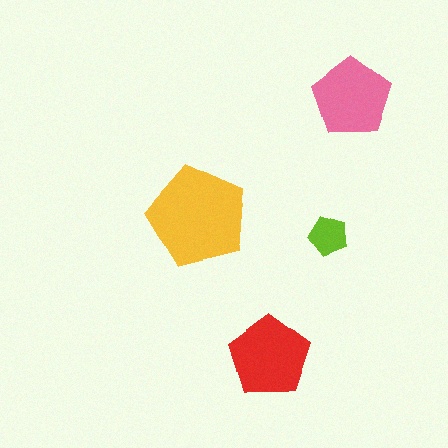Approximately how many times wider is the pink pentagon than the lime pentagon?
About 2 times wider.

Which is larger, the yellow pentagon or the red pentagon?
The yellow one.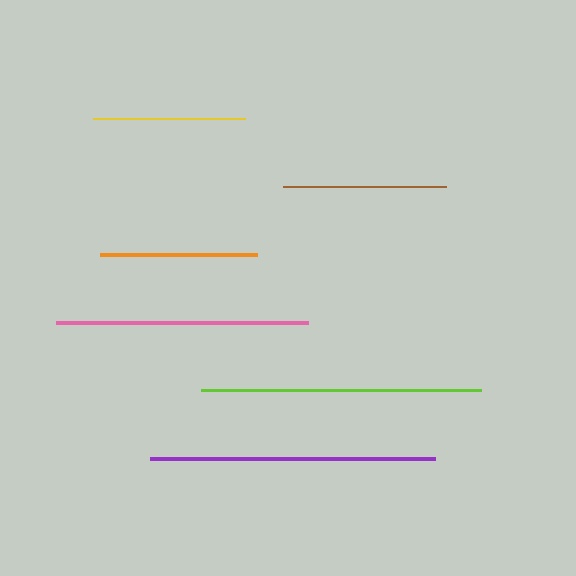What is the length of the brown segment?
The brown segment is approximately 162 pixels long.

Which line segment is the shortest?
The yellow line is the shortest at approximately 152 pixels.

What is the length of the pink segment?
The pink segment is approximately 251 pixels long.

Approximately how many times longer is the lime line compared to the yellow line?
The lime line is approximately 1.8 times the length of the yellow line.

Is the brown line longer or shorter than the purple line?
The purple line is longer than the brown line.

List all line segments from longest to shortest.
From longest to shortest: purple, lime, pink, brown, orange, yellow.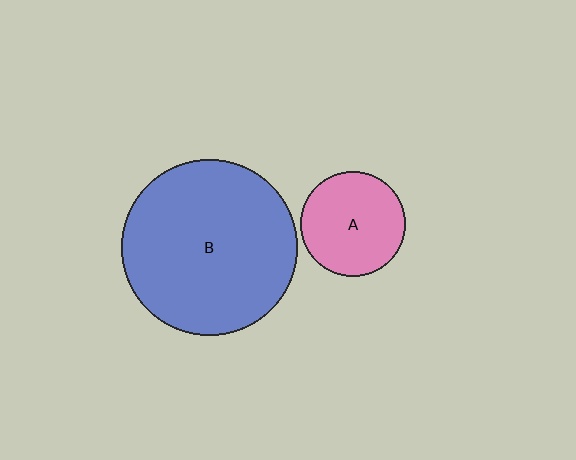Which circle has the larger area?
Circle B (blue).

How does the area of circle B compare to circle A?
Approximately 2.8 times.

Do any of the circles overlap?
No, none of the circles overlap.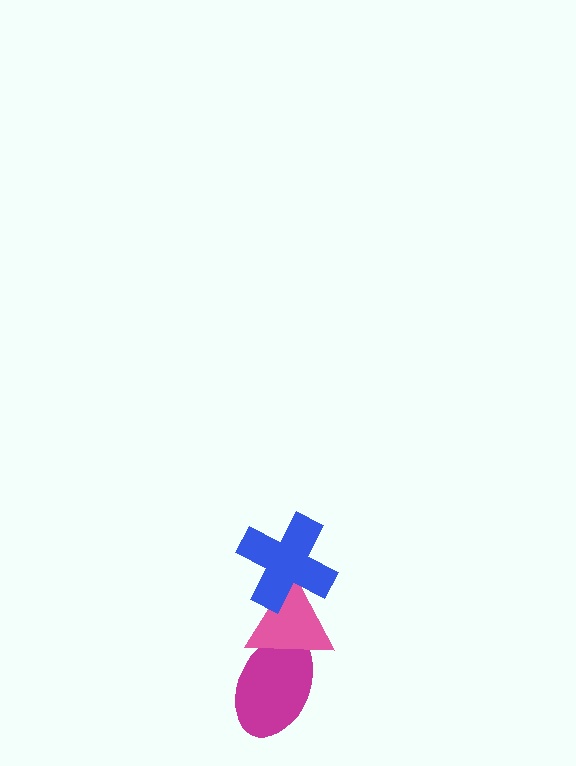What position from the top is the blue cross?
The blue cross is 1st from the top.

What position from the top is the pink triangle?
The pink triangle is 2nd from the top.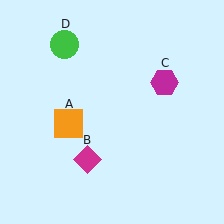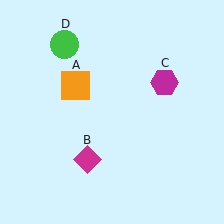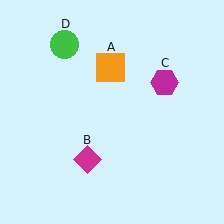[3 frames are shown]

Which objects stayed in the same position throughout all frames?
Magenta diamond (object B) and magenta hexagon (object C) and green circle (object D) remained stationary.